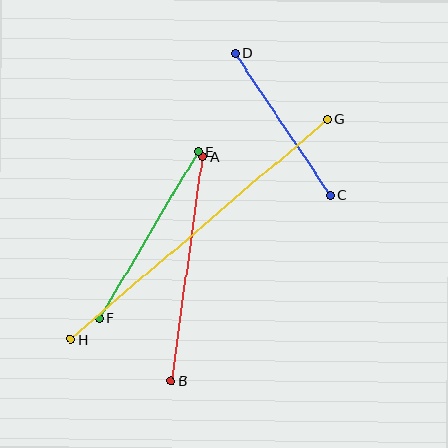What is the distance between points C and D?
The distance is approximately 171 pixels.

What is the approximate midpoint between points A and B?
The midpoint is at approximately (187, 268) pixels.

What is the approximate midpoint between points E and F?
The midpoint is at approximately (149, 235) pixels.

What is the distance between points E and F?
The distance is approximately 194 pixels.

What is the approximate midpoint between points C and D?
The midpoint is at approximately (283, 124) pixels.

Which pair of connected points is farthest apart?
Points G and H are farthest apart.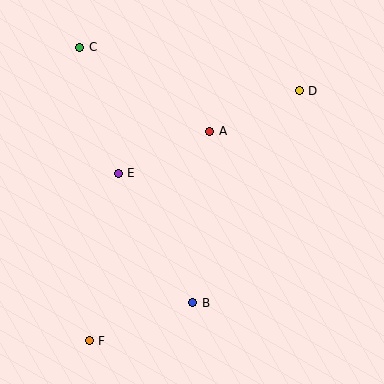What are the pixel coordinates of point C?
Point C is at (80, 47).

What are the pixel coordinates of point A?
Point A is at (210, 131).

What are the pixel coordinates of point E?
Point E is at (118, 173).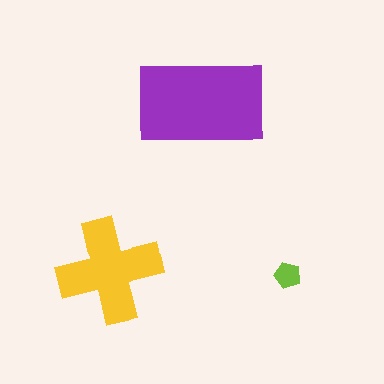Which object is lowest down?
The lime pentagon is bottommost.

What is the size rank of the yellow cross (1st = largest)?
2nd.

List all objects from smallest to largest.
The lime pentagon, the yellow cross, the purple rectangle.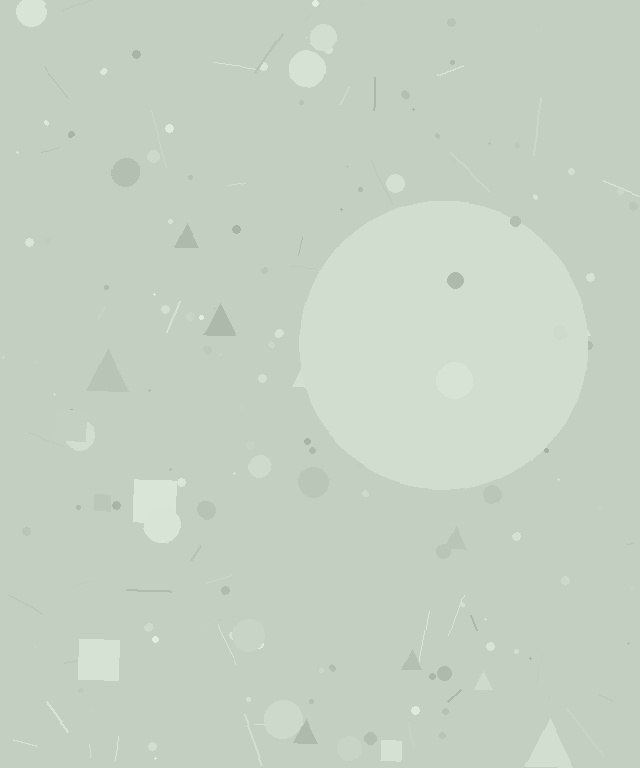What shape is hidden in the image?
A circle is hidden in the image.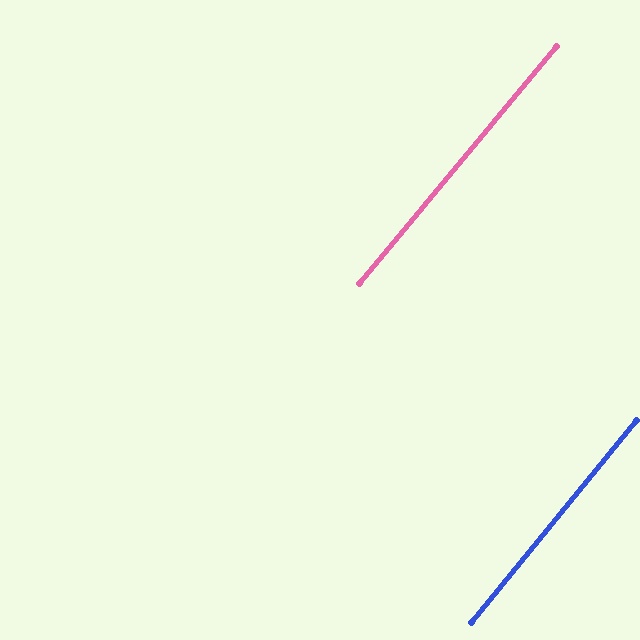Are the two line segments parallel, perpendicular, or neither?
Parallel — their directions differ by only 0.3°.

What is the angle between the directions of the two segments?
Approximately 0 degrees.